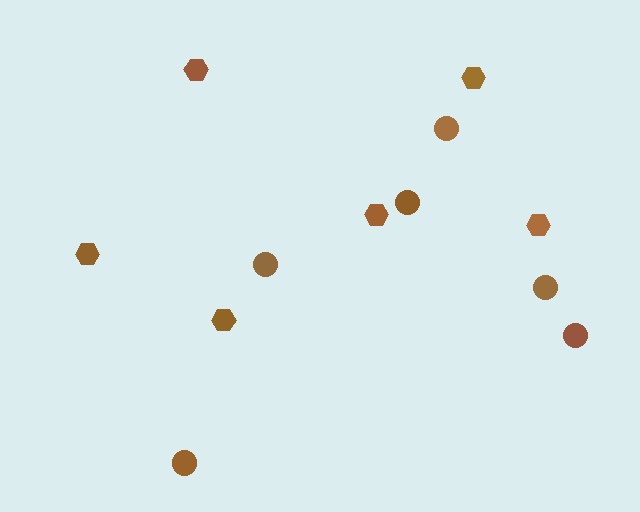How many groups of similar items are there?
There are 2 groups: one group of hexagons (6) and one group of circles (6).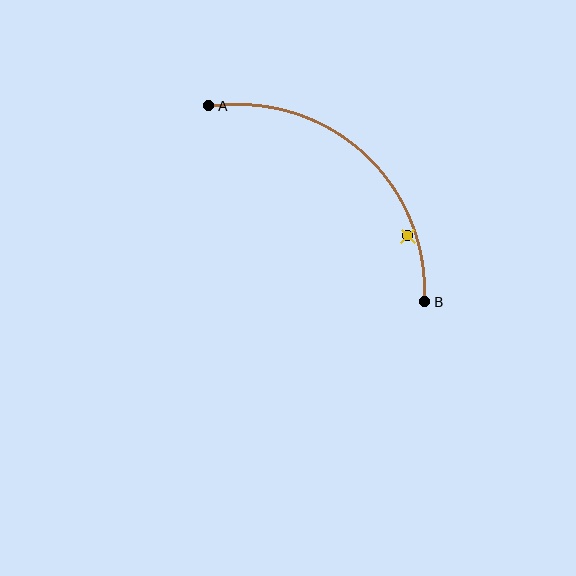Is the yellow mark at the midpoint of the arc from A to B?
No — the yellow mark does not lie on the arc at all. It sits slightly inside the curve.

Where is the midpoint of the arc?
The arc midpoint is the point on the curve farthest from the straight line joining A and B. It sits above and to the right of that line.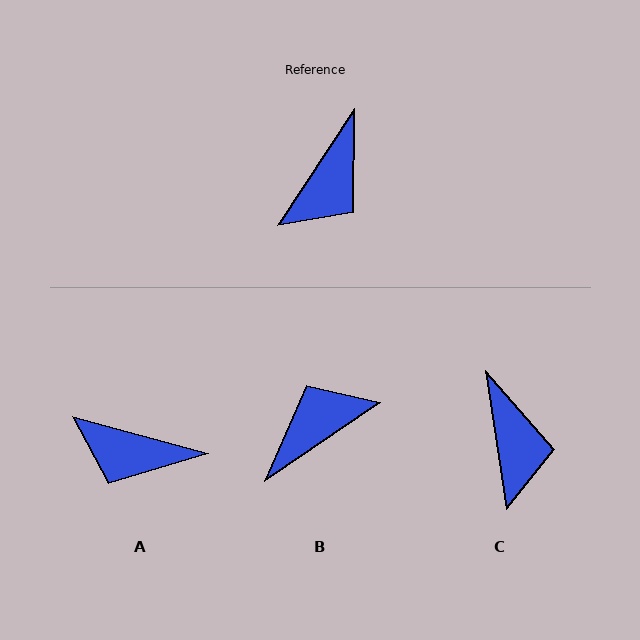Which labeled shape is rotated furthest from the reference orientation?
B, about 157 degrees away.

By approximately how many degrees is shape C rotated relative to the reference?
Approximately 42 degrees counter-clockwise.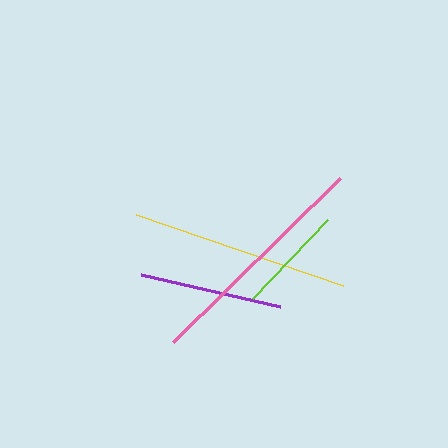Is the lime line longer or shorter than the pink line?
The pink line is longer than the lime line.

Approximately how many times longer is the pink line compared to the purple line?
The pink line is approximately 1.6 times the length of the purple line.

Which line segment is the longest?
The pink line is the longest at approximately 234 pixels.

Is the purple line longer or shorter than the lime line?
The purple line is longer than the lime line.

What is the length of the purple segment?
The purple segment is approximately 143 pixels long.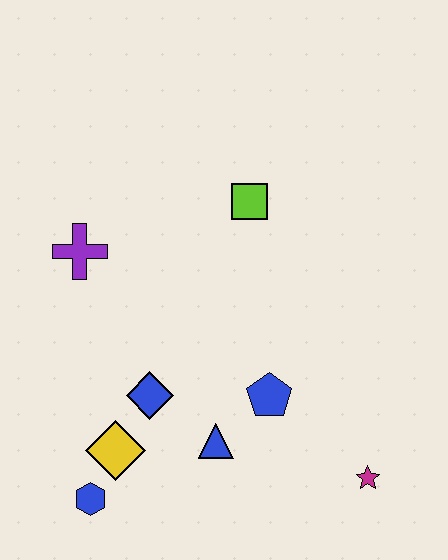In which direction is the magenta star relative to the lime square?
The magenta star is below the lime square.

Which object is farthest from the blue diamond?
The magenta star is farthest from the blue diamond.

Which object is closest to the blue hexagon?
The yellow diamond is closest to the blue hexagon.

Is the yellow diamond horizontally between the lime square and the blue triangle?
No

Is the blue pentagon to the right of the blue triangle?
Yes